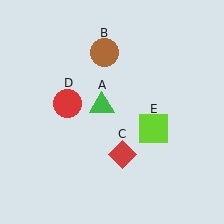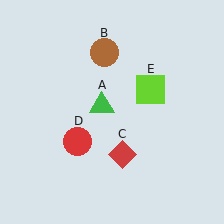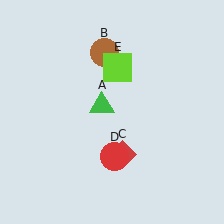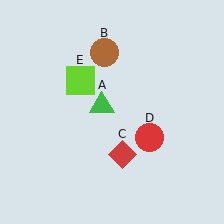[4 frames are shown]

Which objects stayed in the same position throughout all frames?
Green triangle (object A) and brown circle (object B) and red diamond (object C) remained stationary.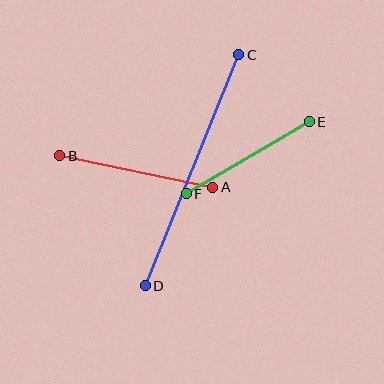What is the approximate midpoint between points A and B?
The midpoint is at approximately (136, 172) pixels.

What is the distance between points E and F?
The distance is approximately 142 pixels.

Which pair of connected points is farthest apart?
Points C and D are farthest apart.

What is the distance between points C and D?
The distance is approximately 249 pixels.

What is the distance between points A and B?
The distance is approximately 156 pixels.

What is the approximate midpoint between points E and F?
The midpoint is at approximately (248, 158) pixels.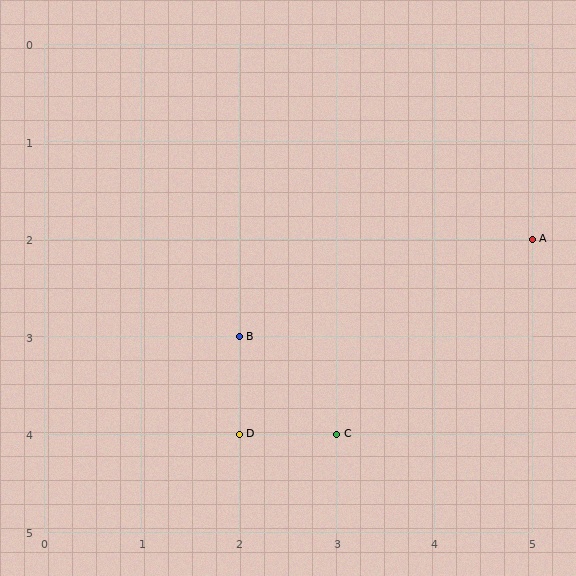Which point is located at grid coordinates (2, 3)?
Point B is at (2, 3).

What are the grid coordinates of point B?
Point B is at grid coordinates (2, 3).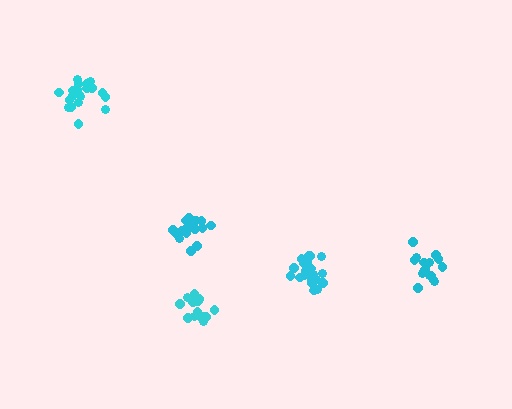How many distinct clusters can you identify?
There are 5 distinct clusters.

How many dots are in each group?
Group 1: 18 dots, Group 2: 20 dots, Group 3: 20 dots, Group 4: 14 dots, Group 5: 16 dots (88 total).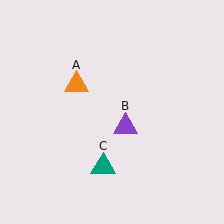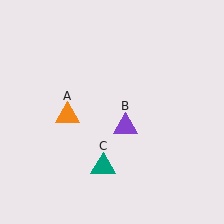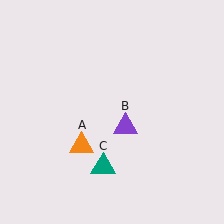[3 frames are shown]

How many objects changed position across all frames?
1 object changed position: orange triangle (object A).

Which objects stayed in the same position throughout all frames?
Purple triangle (object B) and teal triangle (object C) remained stationary.